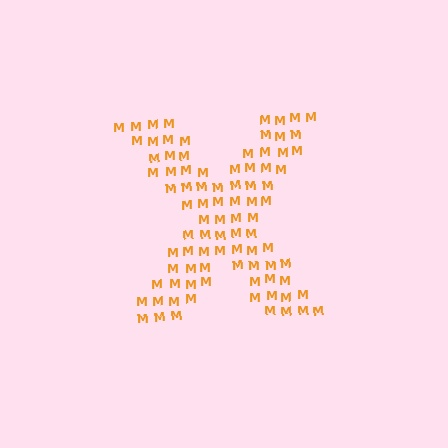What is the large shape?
The large shape is the letter X.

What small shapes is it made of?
It is made of small letter M's.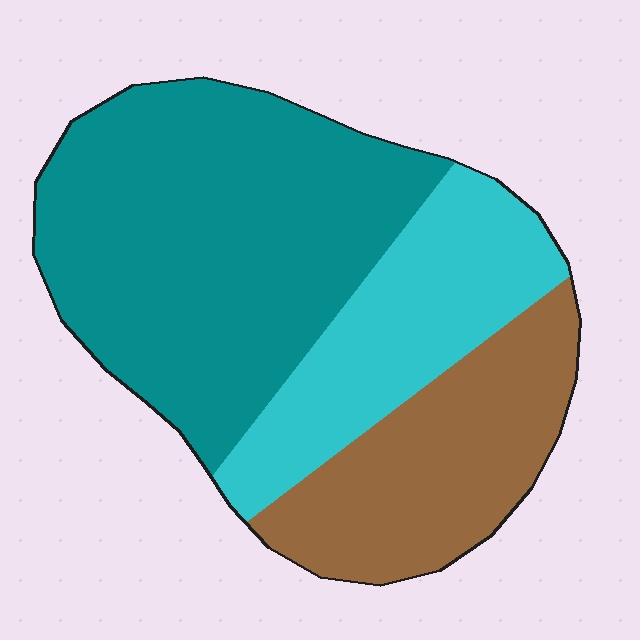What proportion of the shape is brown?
Brown takes up about one quarter (1/4) of the shape.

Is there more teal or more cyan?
Teal.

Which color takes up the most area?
Teal, at roughly 50%.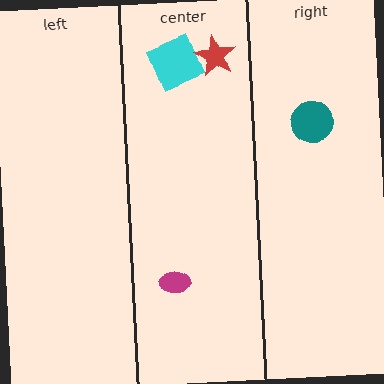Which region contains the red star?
The center region.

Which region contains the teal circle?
The right region.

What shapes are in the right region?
The teal circle.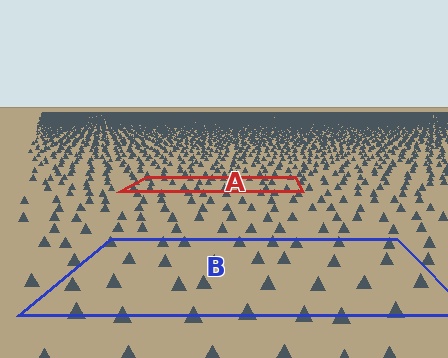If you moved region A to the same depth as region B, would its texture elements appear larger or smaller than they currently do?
They would appear larger. At a closer depth, the same texture elements are projected at a bigger on-screen size.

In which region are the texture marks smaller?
The texture marks are smaller in region A, because it is farther away.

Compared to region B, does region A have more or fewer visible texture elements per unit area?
Region A has more texture elements per unit area — they are packed more densely because it is farther away.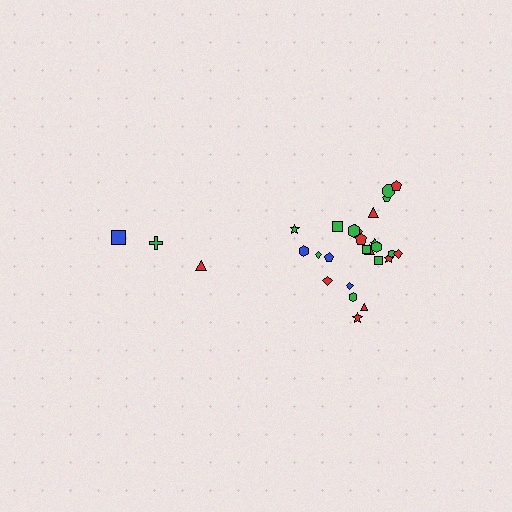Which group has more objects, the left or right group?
The right group.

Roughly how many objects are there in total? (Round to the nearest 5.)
Roughly 30 objects in total.